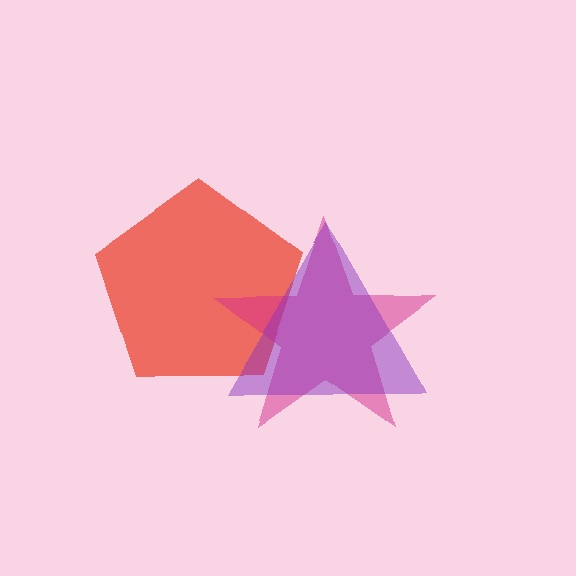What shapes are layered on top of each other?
The layered shapes are: a red pentagon, a magenta star, a purple triangle.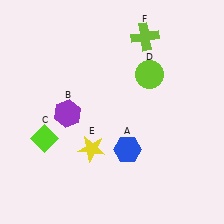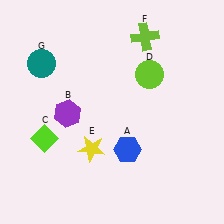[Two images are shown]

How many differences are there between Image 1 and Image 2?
There is 1 difference between the two images.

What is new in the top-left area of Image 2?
A teal circle (G) was added in the top-left area of Image 2.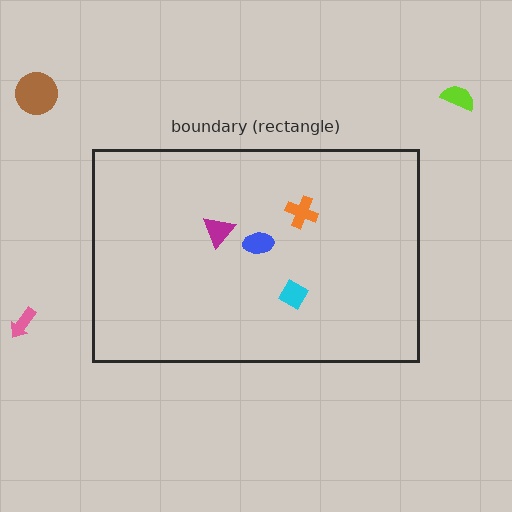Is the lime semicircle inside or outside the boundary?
Outside.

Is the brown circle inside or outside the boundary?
Outside.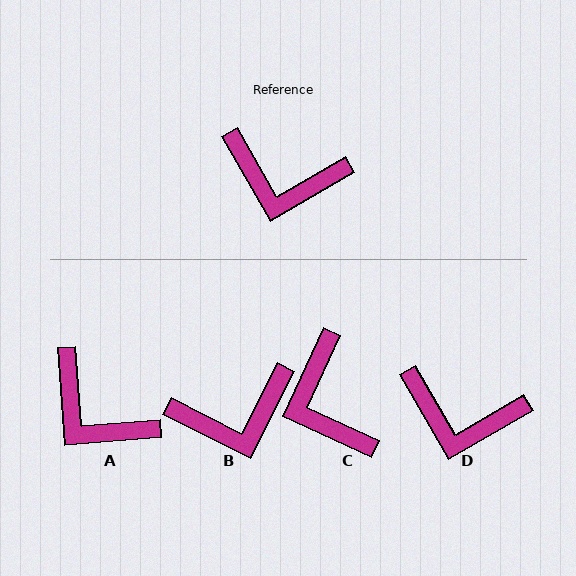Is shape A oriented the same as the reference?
No, it is off by about 26 degrees.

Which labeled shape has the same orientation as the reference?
D.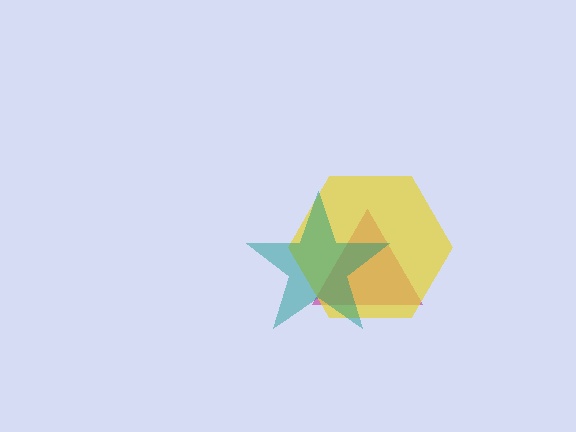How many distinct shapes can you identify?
There are 3 distinct shapes: a magenta triangle, a yellow hexagon, a teal star.